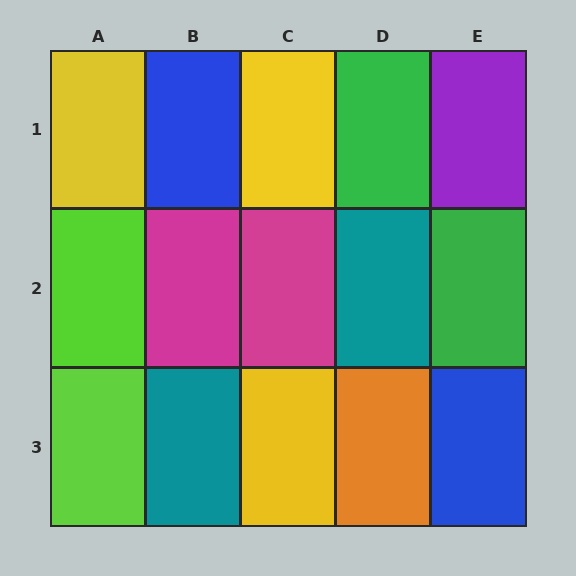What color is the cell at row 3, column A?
Lime.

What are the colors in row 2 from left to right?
Lime, magenta, magenta, teal, green.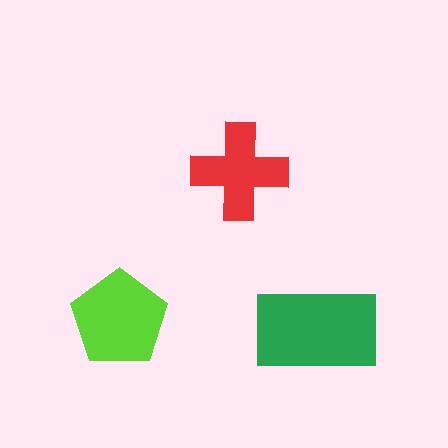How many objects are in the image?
There are 3 objects in the image.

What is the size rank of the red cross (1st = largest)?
3rd.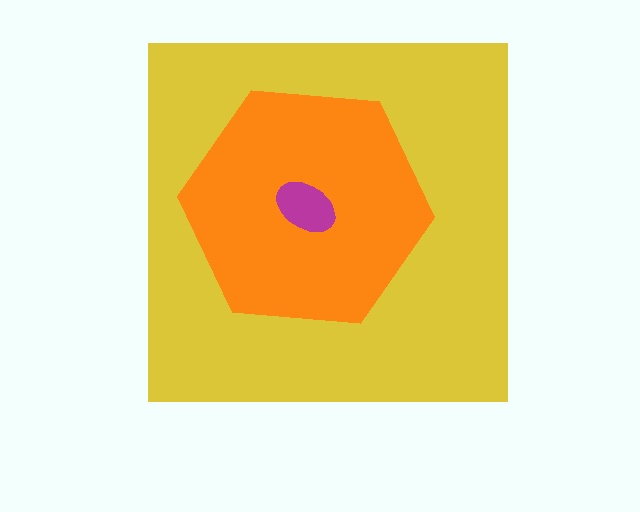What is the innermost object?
The magenta ellipse.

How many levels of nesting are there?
3.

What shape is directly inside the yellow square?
The orange hexagon.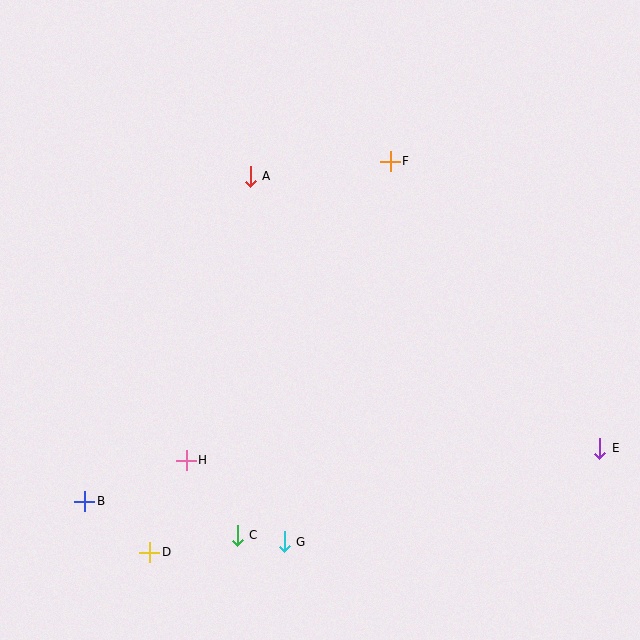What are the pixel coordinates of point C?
Point C is at (237, 535).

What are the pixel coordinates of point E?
Point E is at (600, 448).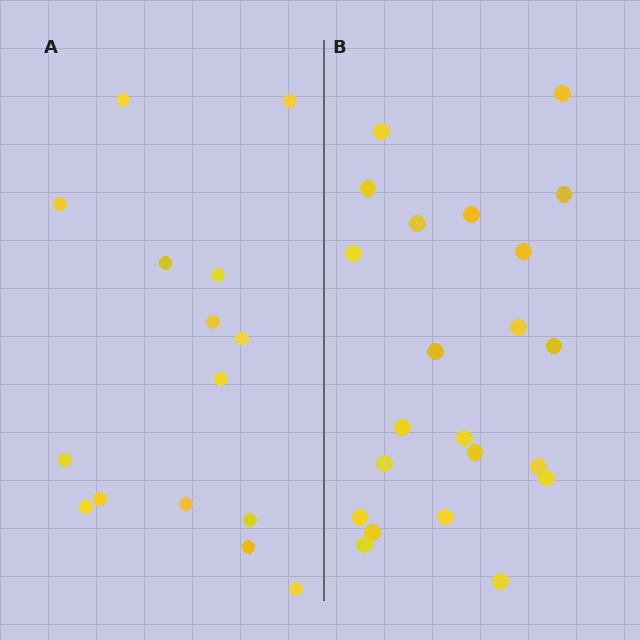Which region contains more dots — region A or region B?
Region B (the right region) has more dots.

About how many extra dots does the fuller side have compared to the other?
Region B has roughly 8 or so more dots than region A.